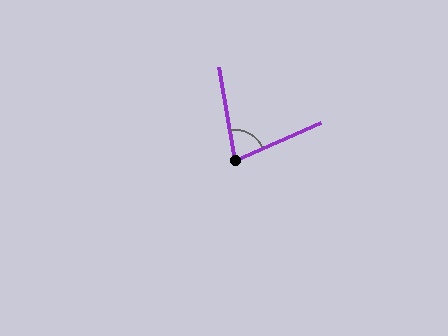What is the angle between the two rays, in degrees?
Approximately 76 degrees.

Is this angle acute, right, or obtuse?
It is acute.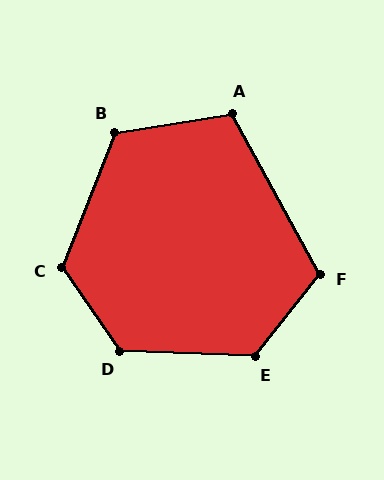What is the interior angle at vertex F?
Approximately 113 degrees (obtuse).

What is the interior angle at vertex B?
Approximately 120 degrees (obtuse).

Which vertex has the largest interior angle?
D, at approximately 127 degrees.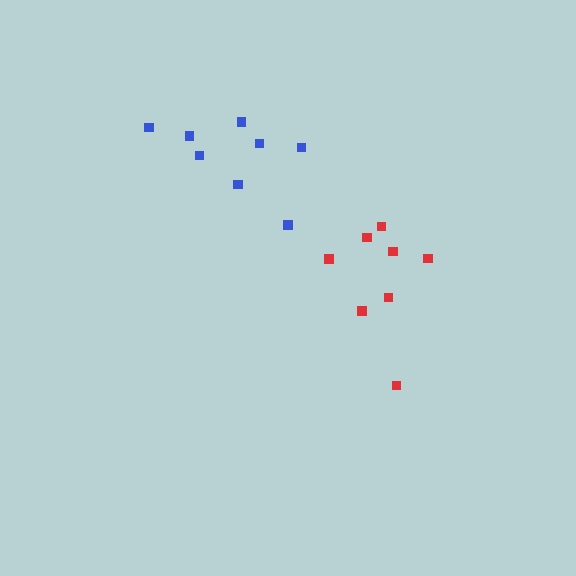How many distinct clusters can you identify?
There are 2 distinct clusters.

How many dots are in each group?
Group 1: 8 dots, Group 2: 8 dots (16 total).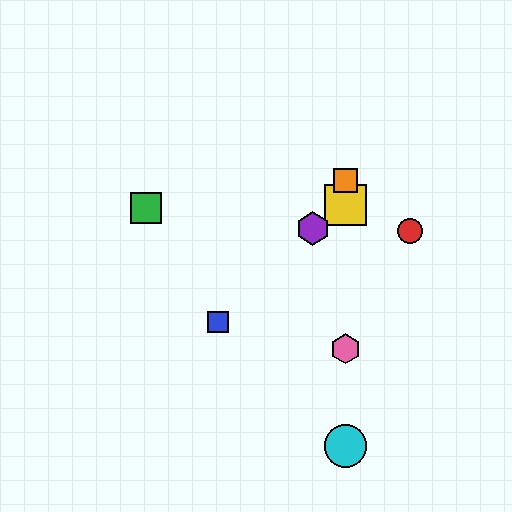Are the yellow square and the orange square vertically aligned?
Yes, both are at x≈346.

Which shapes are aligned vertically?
The yellow square, the orange square, the cyan circle, the pink hexagon are aligned vertically.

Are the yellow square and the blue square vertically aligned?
No, the yellow square is at x≈346 and the blue square is at x≈218.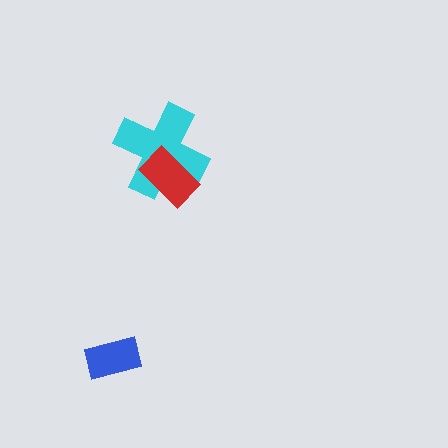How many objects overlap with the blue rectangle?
0 objects overlap with the blue rectangle.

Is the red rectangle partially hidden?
No, no other shape covers it.